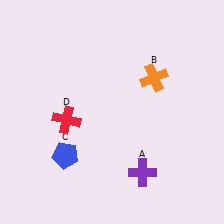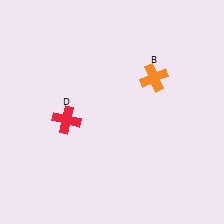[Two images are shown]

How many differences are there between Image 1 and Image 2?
There are 2 differences between the two images.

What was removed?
The blue pentagon (C), the purple cross (A) were removed in Image 2.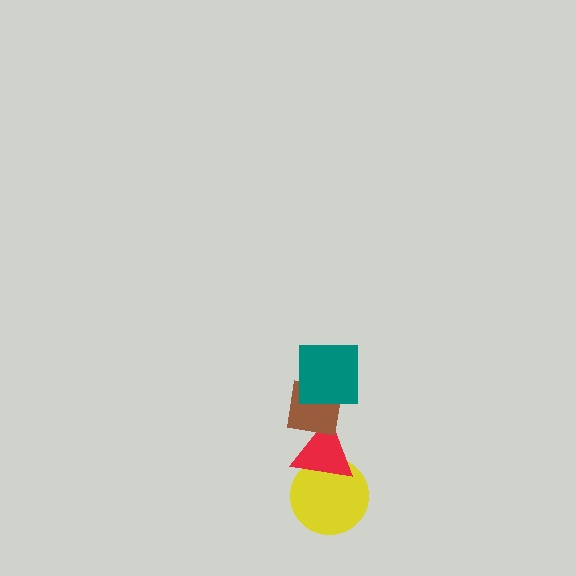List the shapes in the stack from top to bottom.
From top to bottom: the teal square, the brown square, the red triangle, the yellow circle.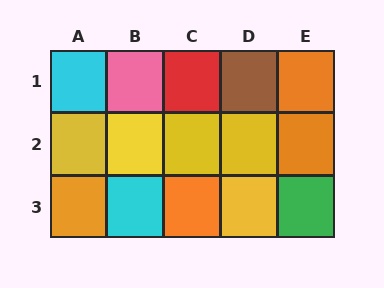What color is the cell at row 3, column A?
Orange.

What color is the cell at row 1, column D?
Brown.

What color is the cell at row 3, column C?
Orange.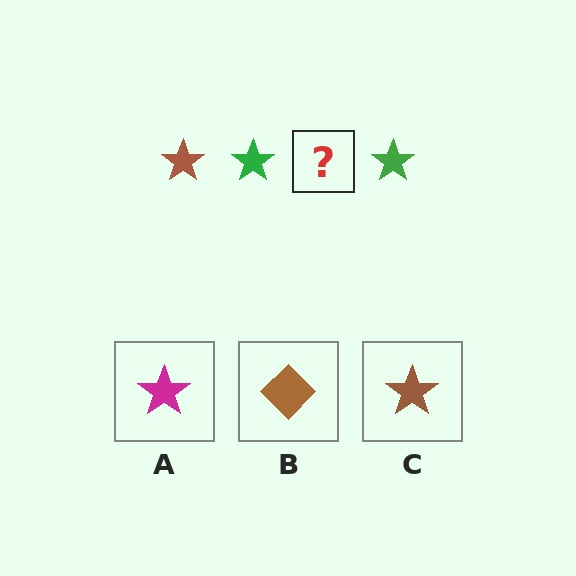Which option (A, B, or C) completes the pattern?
C.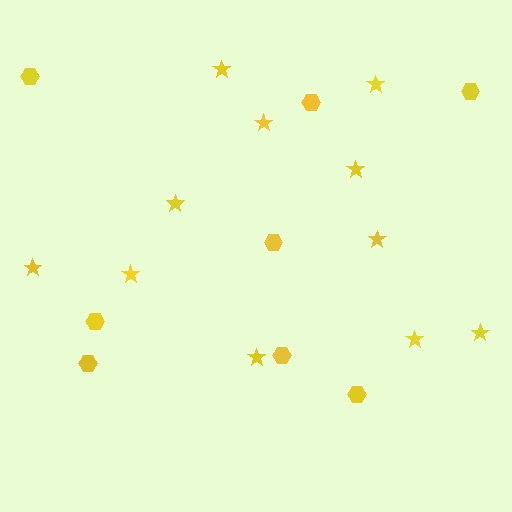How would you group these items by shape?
There are 2 groups: one group of stars (11) and one group of hexagons (8).